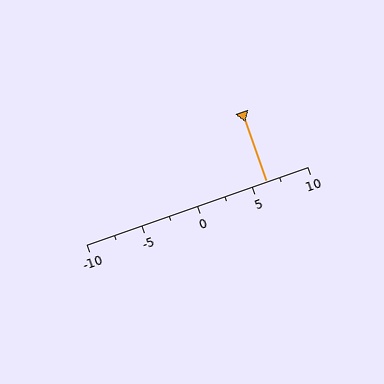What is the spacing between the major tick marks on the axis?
The major ticks are spaced 5 apart.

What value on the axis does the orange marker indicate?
The marker indicates approximately 6.2.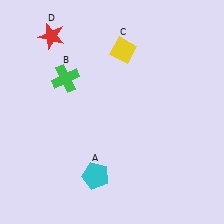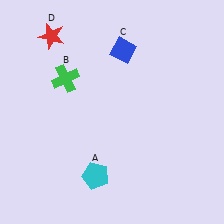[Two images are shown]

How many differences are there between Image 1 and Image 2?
There is 1 difference between the two images.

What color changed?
The diamond (C) changed from yellow in Image 1 to blue in Image 2.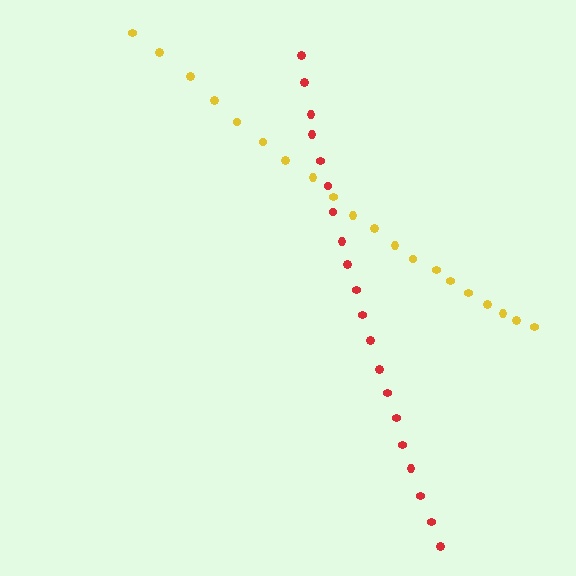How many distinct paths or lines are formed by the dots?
There are 2 distinct paths.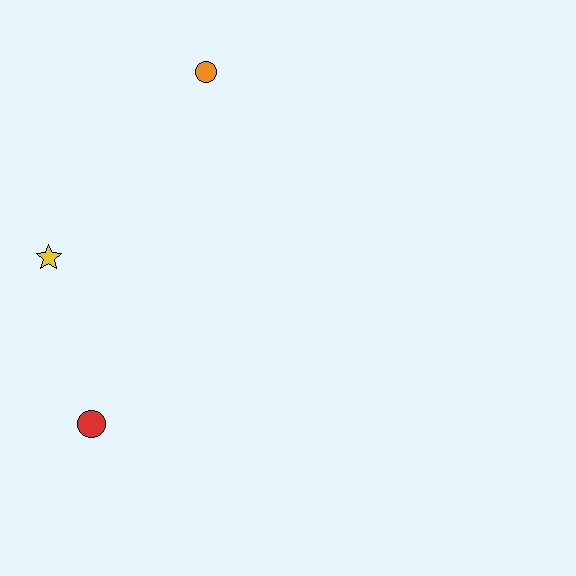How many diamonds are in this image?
There are no diamonds.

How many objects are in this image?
There are 3 objects.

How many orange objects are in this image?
There is 1 orange object.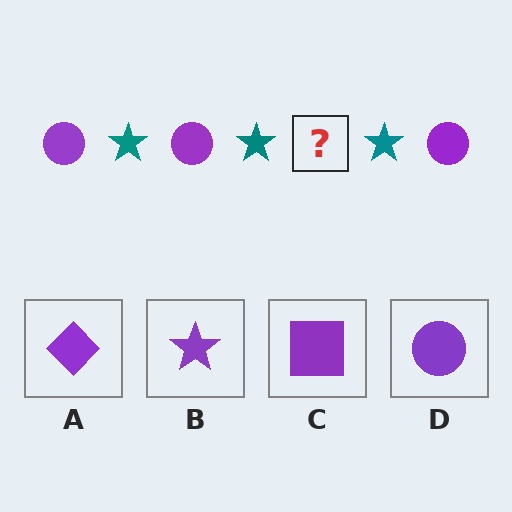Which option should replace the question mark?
Option D.